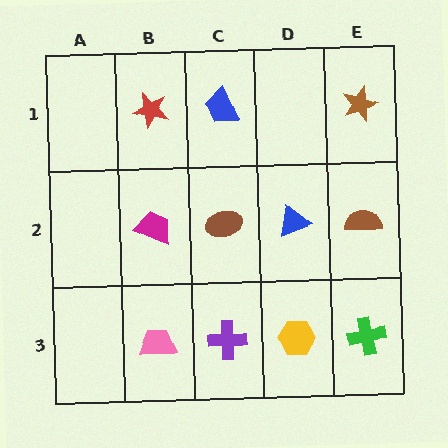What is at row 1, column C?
A blue trapezoid.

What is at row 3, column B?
A pink trapezoid.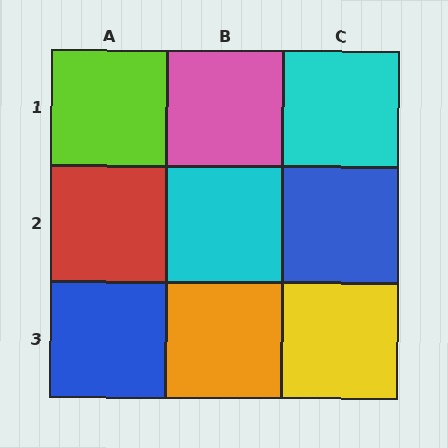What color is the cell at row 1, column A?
Lime.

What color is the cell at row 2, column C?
Blue.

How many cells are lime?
1 cell is lime.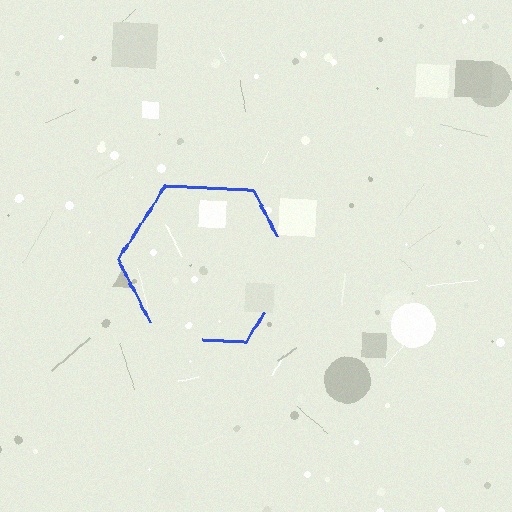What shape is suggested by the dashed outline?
The dashed outline suggests a hexagon.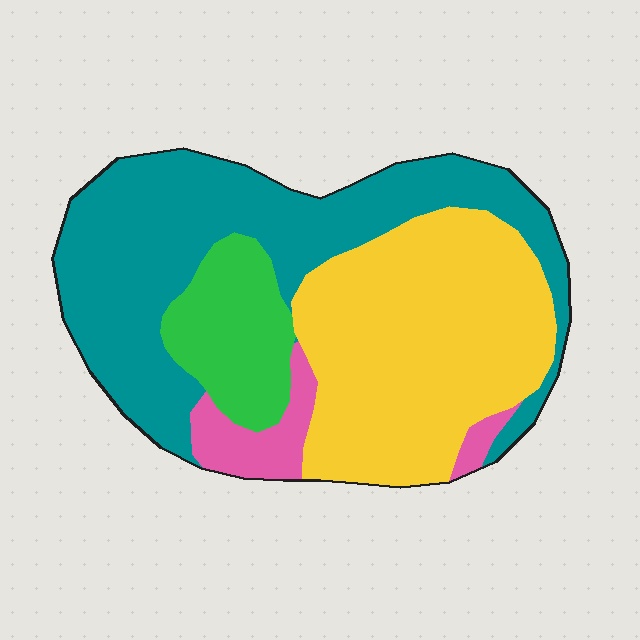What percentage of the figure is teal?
Teal covers 42% of the figure.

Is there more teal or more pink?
Teal.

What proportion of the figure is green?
Green covers around 15% of the figure.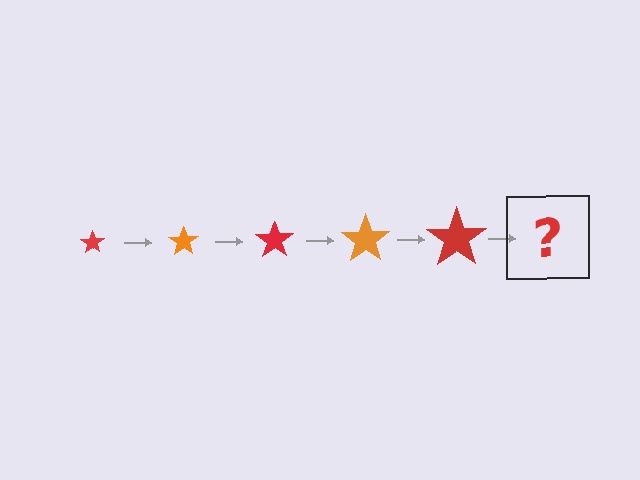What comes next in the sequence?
The next element should be an orange star, larger than the previous one.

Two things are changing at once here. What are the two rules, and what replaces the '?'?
The two rules are that the star grows larger each step and the color cycles through red and orange. The '?' should be an orange star, larger than the previous one.